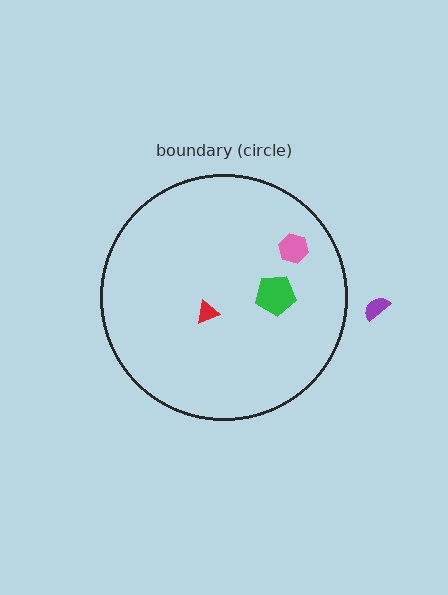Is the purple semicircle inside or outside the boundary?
Outside.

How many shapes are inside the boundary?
3 inside, 1 outside.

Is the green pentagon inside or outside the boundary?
Inside.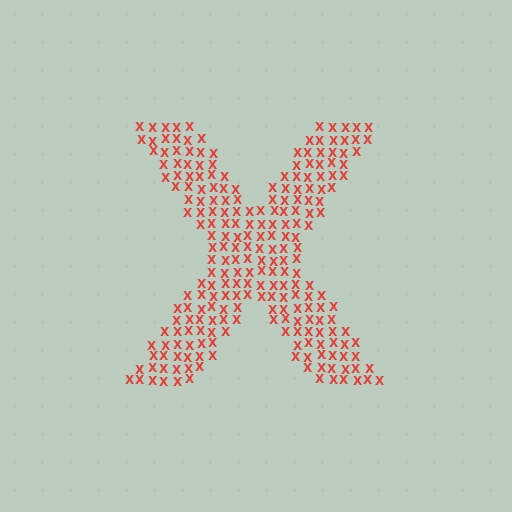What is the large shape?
The large shape is the letter X.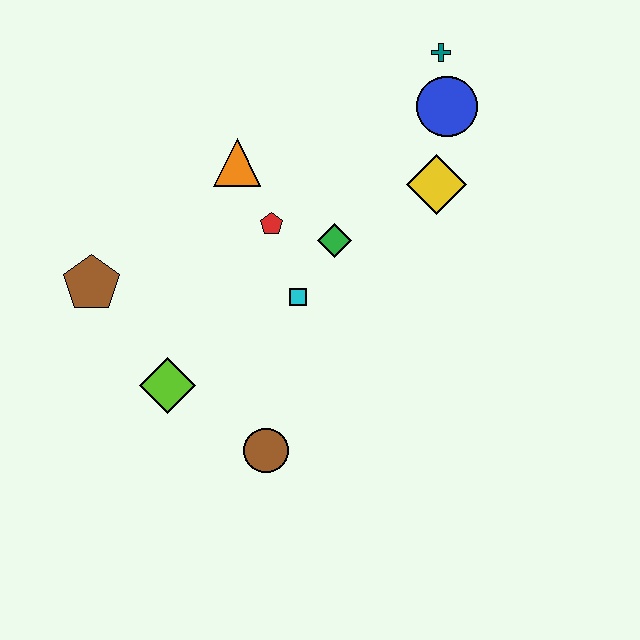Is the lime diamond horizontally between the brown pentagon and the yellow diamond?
Yes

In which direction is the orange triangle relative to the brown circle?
The orange triangle is above the brown circle.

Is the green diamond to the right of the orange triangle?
Yes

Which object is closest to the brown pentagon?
The lime diamond is closest to the brown pentagon.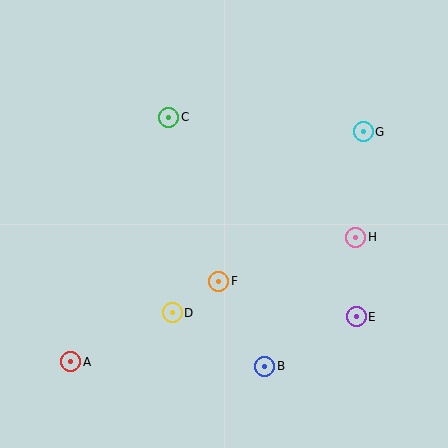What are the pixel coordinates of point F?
Point F is at (219, 281).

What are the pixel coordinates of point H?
Point H is at (356, 237).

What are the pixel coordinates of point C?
Point C is at (169, 117).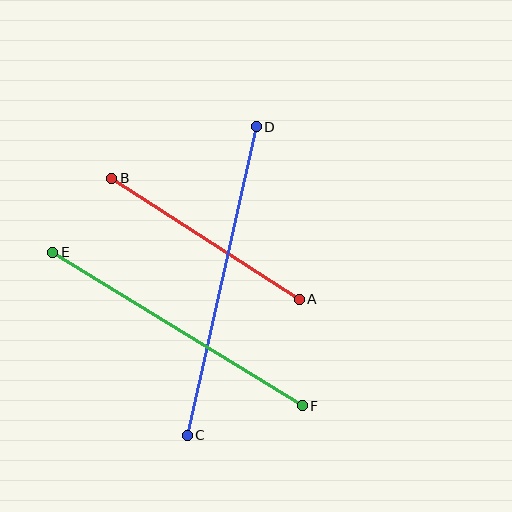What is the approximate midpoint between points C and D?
The midpoint is at approximately (222, 281) pixels.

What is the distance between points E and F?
The distance is approximately 293 pixels.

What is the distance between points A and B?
The distance is approximately 223 pixels.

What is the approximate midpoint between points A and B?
The midpoint is at approximately (205, 239) pixels.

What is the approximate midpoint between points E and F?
The midpoint is at approximately (178, 329) pixels.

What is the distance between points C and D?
The distance is approximately 316 pixels.